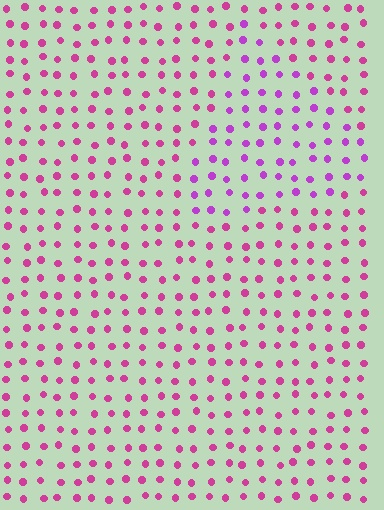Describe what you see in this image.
The image is filled with small magenta elements in a uniform arrangement. A triangle-shaped region is visible where the elements are tinted to a slightly different hue, forming a subtle color boundary.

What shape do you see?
I see a triangle.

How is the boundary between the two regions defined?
The boundary is defined purely by a slight shift in hue (about 30 degrees). Spacing, size, and orientation are identical on both sides.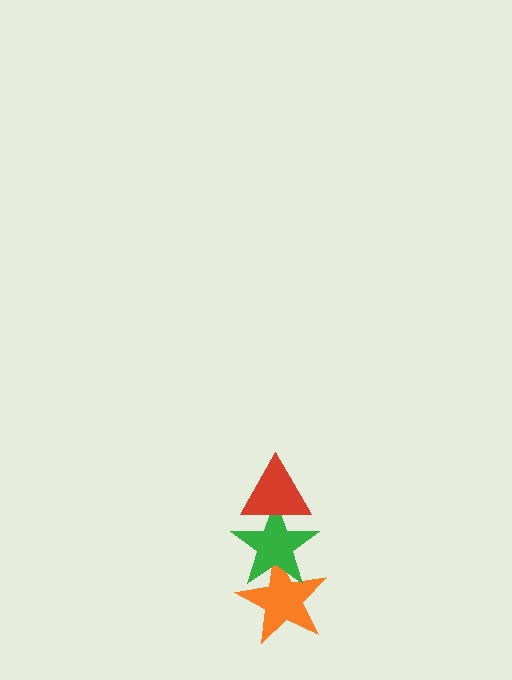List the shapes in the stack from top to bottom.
From top to bottom: the red triangle, the green star, the orange star.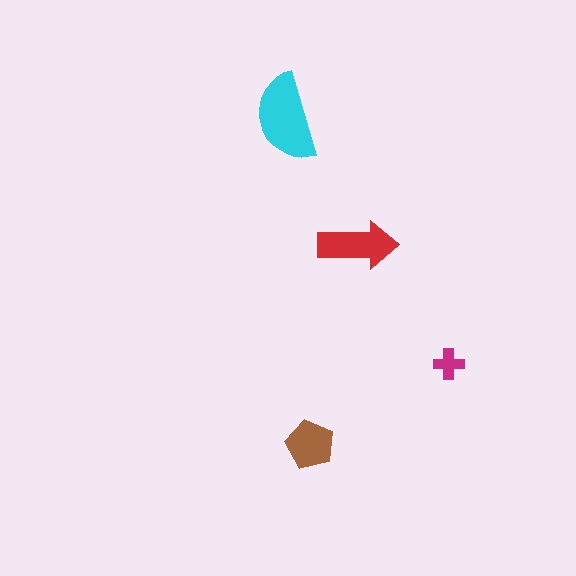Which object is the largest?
The cyan semicircle.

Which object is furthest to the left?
The cyan semicircle is leftmost.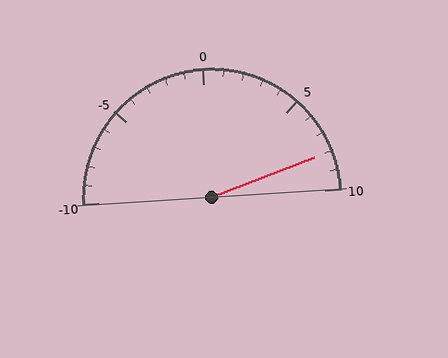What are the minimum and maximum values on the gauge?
The gauge ranges from -10 to 10.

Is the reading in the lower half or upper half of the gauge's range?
The reading is in the upper half of the range (-10 to 10).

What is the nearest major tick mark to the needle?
The nearest major tick mark is 10.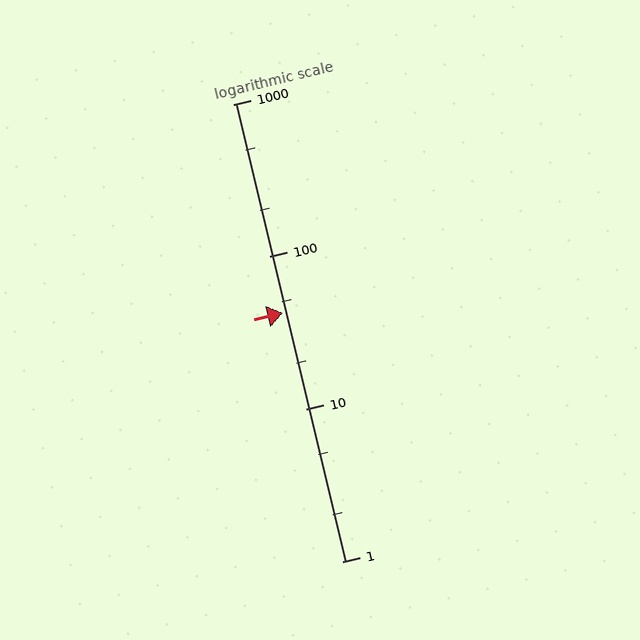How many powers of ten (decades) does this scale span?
The scale spans 3 decades, from 1 to 1000.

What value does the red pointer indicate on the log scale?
The pointer indicates approximately 43.